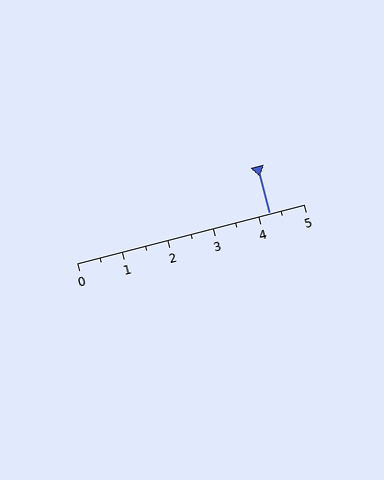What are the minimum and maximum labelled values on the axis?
The axis runs from 0 to 5.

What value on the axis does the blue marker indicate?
The marker indicates approximately 4.2.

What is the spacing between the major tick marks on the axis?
The major ticks are spaced 1 apart.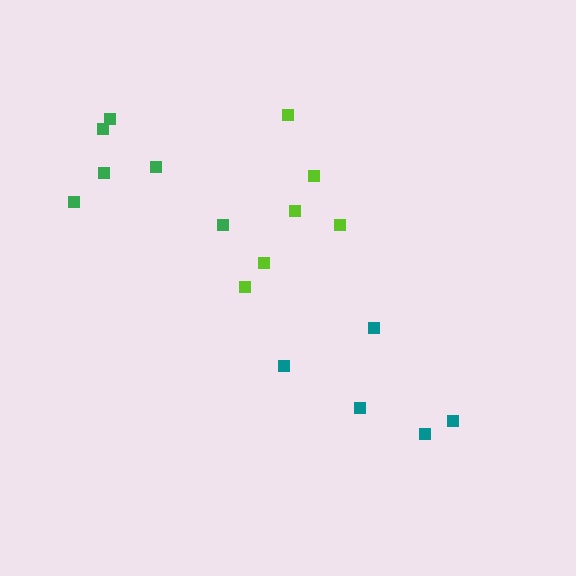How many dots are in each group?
Group 1: 6 dots, Group 2: 5 dots, Group 3: 6 dots (17 total).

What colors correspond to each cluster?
The clusters are colored: lime, teal, green.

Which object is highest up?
The green cluster is topmost.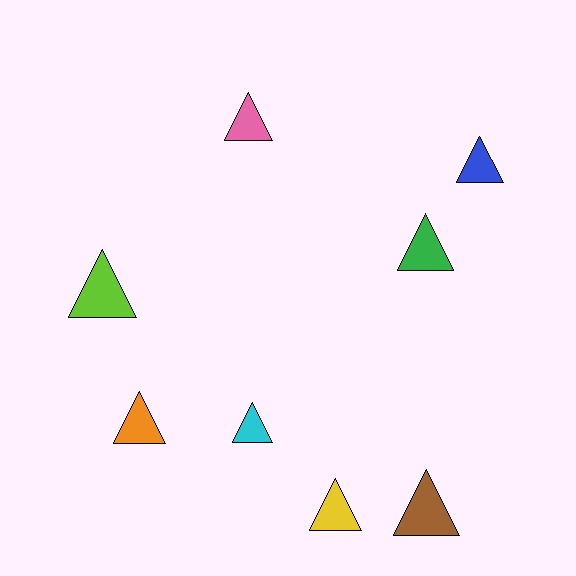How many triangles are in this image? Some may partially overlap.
There are 8 triangles.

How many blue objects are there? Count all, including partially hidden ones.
There is 1 blue object.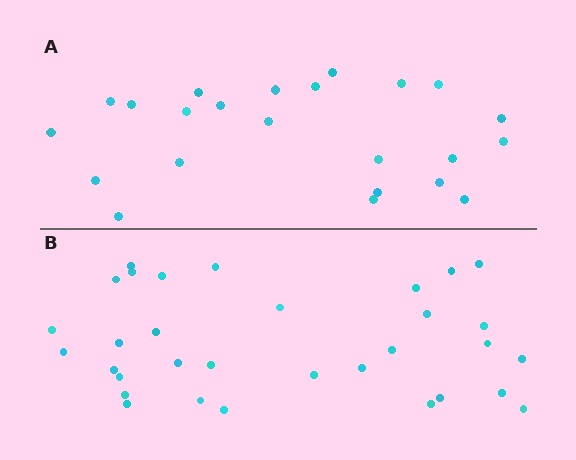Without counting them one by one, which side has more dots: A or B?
Region B (the bottom region) has more dots.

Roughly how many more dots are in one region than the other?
Region B has roughly 8 or so more dots than region A.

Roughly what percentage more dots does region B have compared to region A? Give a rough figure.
About 40% more.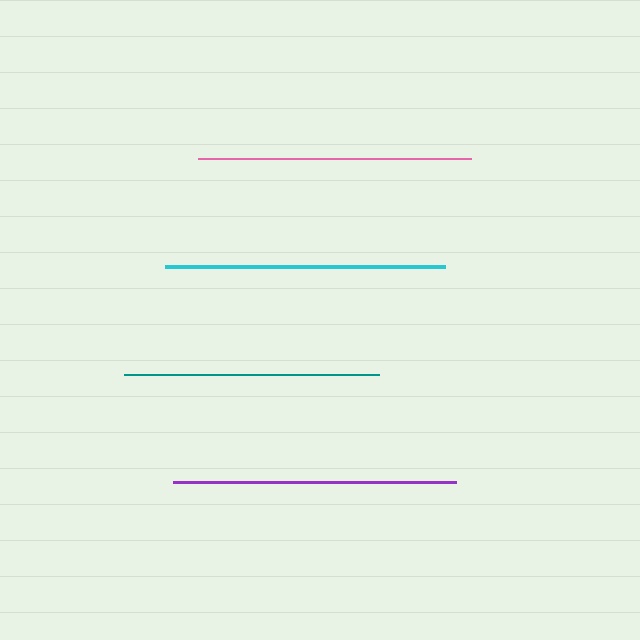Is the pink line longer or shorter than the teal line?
The pink line is longer than the teal line.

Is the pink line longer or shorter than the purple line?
The purple line is longer than the pink line.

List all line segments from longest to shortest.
From longest to shortest: purple, cyan, pink, teal.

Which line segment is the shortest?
The teal line is the shortest at approximately 255 pixels.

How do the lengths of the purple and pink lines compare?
The purple and pink lines are approximately the same length.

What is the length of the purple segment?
The purple segment is approximately 283 pixels long.